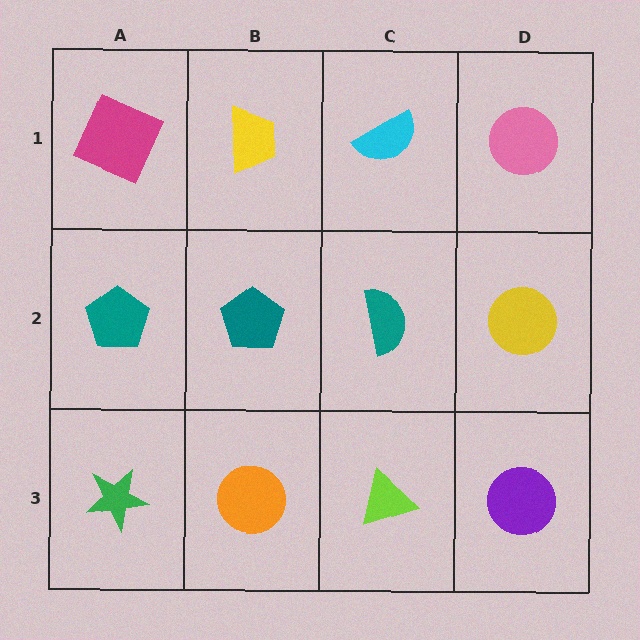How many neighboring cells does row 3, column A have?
2.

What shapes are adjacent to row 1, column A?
A teal pentagon (row 2, column A), a yellow trapezoid (row 1, column B).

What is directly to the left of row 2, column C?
A teal pentagon.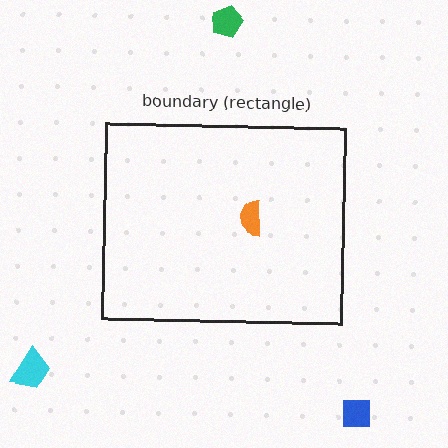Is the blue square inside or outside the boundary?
Outside.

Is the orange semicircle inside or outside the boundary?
Inside.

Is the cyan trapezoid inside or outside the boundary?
Outside.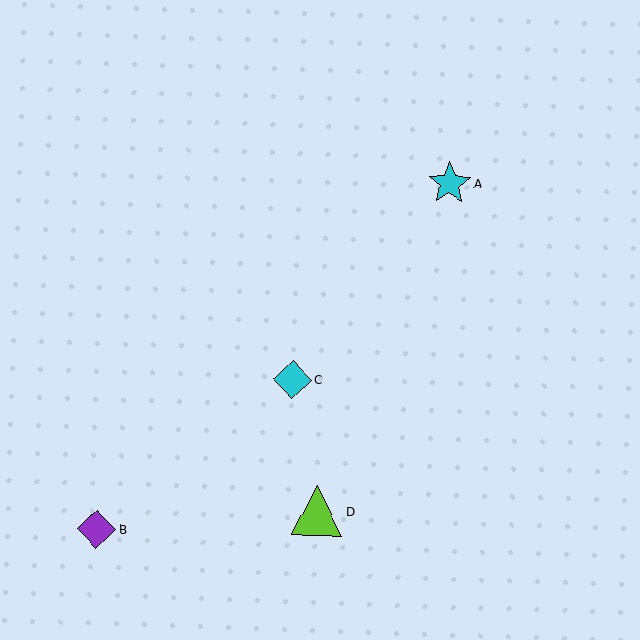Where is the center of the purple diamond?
The center of the purple diamond is at (97, 529).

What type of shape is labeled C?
Shape C is a cyan diamond.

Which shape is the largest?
The lime triangle (labeled D) is the largest.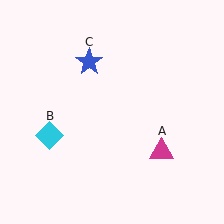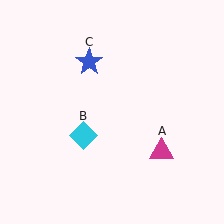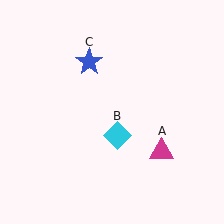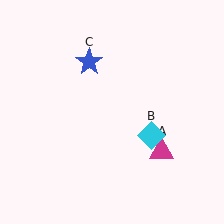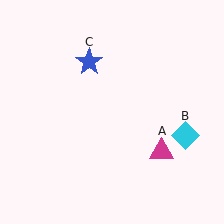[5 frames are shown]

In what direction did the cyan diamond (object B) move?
The cyan diamond (object B) moved right.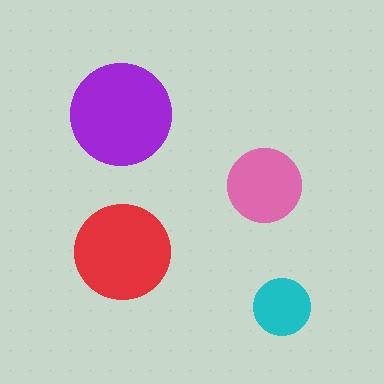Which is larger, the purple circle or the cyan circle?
The purple one.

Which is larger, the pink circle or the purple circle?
The purple one.